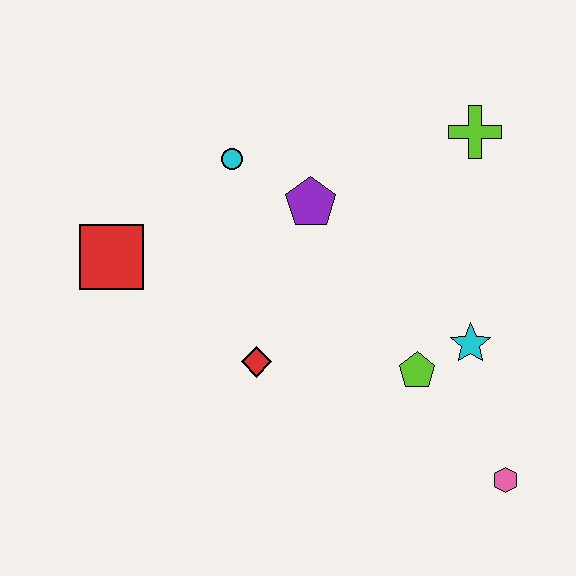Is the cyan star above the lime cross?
No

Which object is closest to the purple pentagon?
The cyan circle is closest to the purple pentagon.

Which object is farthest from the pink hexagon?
The red square is farthest from the pink hexagon.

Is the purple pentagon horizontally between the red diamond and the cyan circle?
No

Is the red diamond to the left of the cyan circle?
No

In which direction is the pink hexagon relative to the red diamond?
The pink hexagon is to the right of the red diamond.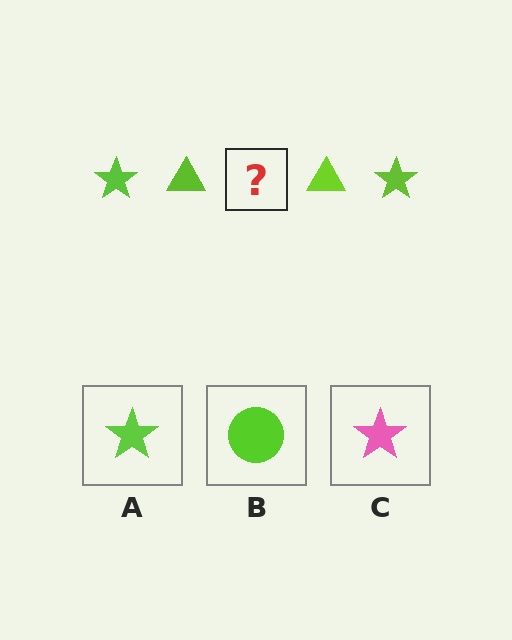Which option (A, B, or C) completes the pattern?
A.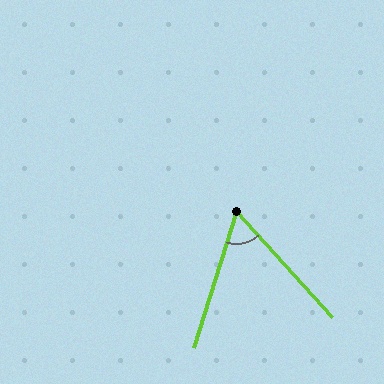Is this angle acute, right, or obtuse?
It is acute.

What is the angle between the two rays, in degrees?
Approximately 60 degrees.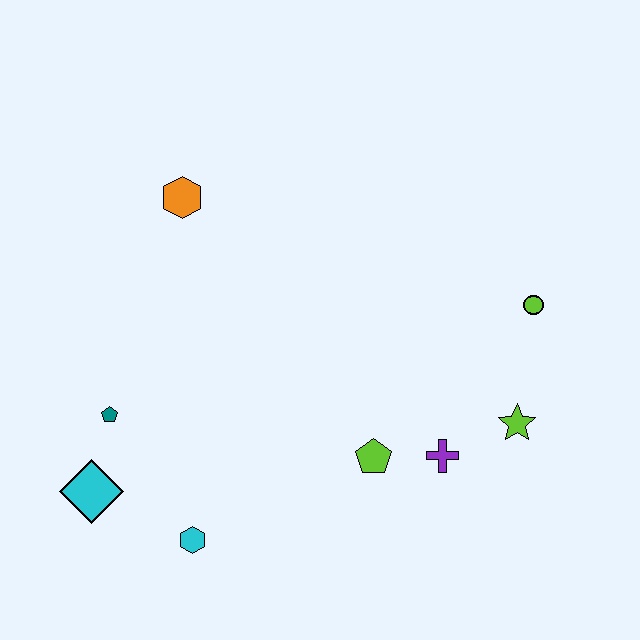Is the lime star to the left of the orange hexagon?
No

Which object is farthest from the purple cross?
The orange hexagon is farthest from the purple cross.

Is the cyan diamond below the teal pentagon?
Yes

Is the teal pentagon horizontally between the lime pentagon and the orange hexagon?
No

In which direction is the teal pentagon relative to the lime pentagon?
The teal pentagon is to the left of the lime pentagon.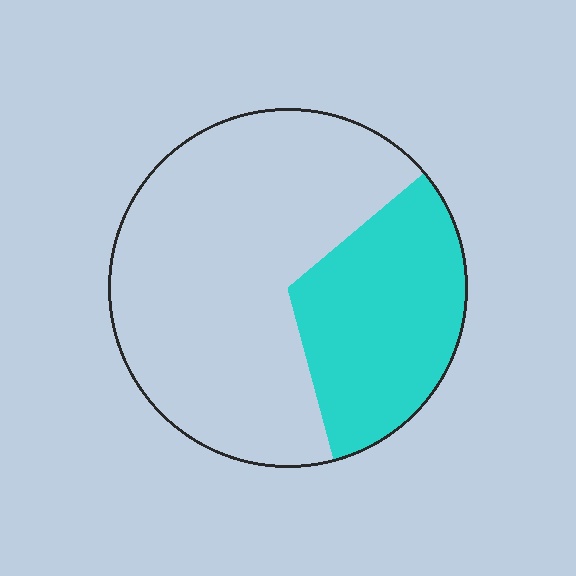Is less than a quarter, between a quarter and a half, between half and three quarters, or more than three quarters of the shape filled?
Between a quarter and a half.